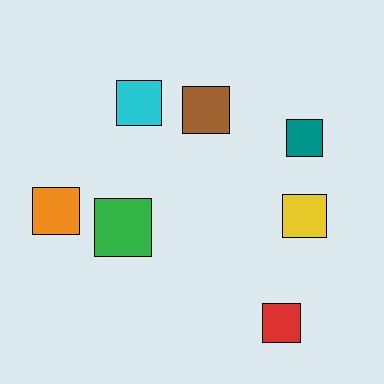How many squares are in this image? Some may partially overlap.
There are 7 squares.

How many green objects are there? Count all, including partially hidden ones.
There is 1 green object.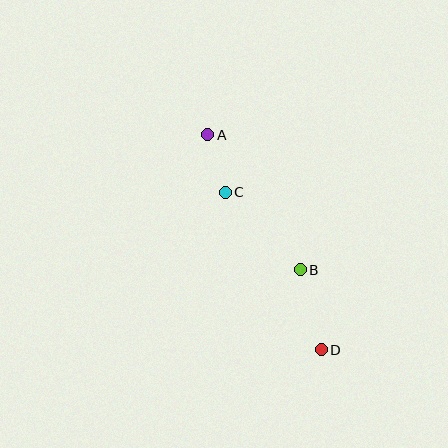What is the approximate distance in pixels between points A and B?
The distance between A and B is approximately 164 pixels.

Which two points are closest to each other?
Points A and C are closest to each other.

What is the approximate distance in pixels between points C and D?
The distance between C and D is approximately 184 pixels.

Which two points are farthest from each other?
Points A and D are farthest from each other.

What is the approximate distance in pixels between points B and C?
The distance between B and C is approximately 108 pixels.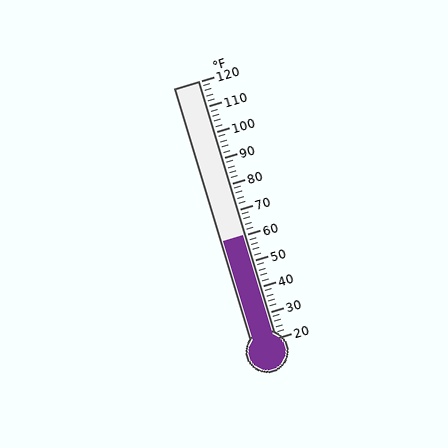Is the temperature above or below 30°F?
The temperature is above 30°F.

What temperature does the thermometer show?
The thermometer shows approximately 60°F.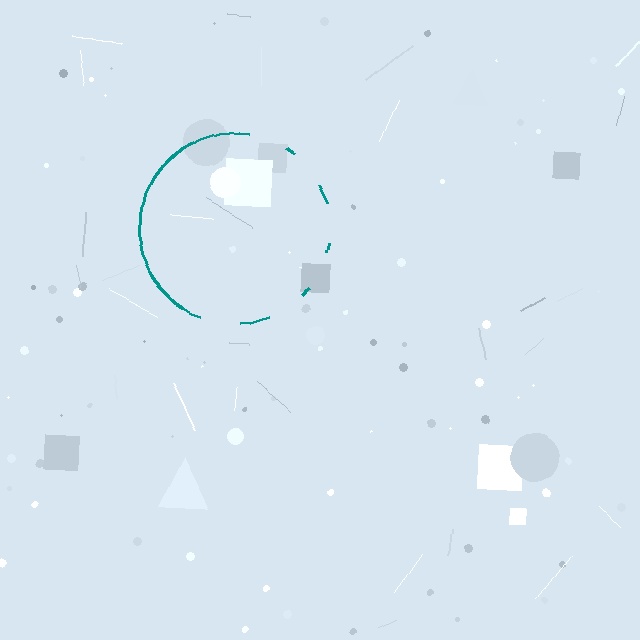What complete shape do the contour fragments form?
The contour fragments form a circle.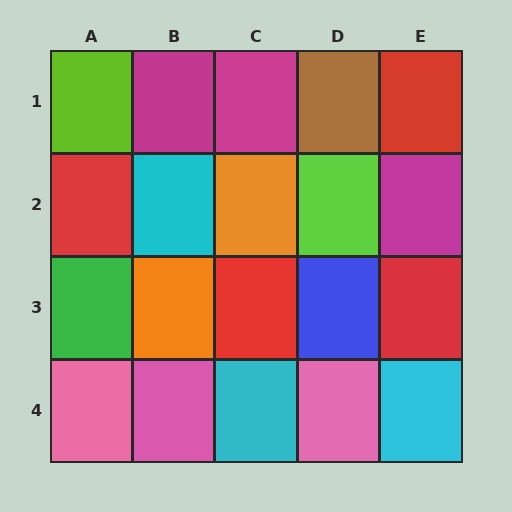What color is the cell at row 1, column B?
Magenta.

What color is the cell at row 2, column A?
Red.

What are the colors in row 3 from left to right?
Green, orange, red, blue, red.